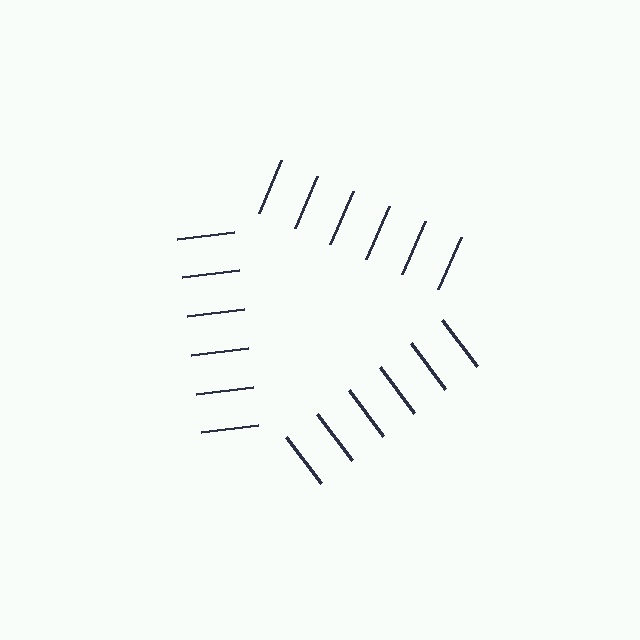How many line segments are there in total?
18 — 6 along each of the 3 edges.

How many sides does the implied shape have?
3 sides — the line-ends trace a triangle.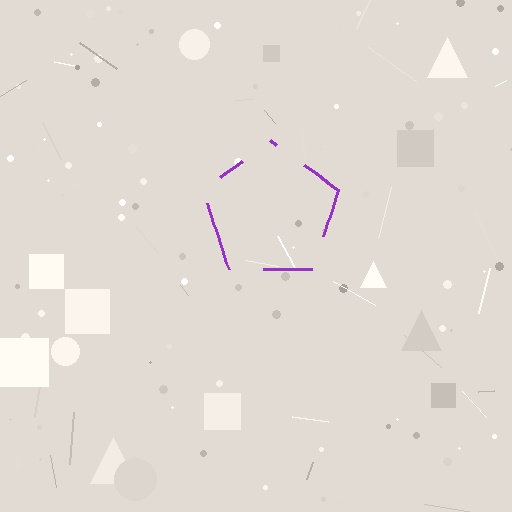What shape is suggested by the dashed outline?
The dashed outline suggests a pentagon.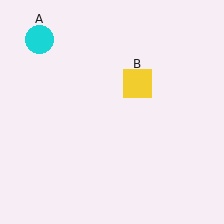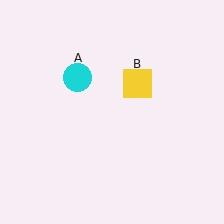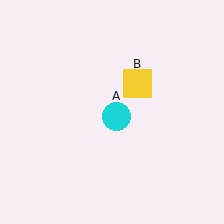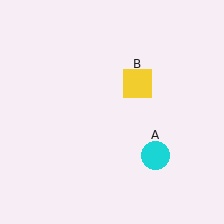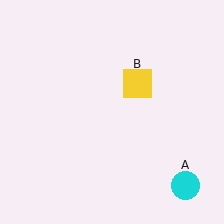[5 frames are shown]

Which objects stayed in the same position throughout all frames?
Yellow square (object B) remained stationary.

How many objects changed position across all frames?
1 object changed position: cyan circle (object A).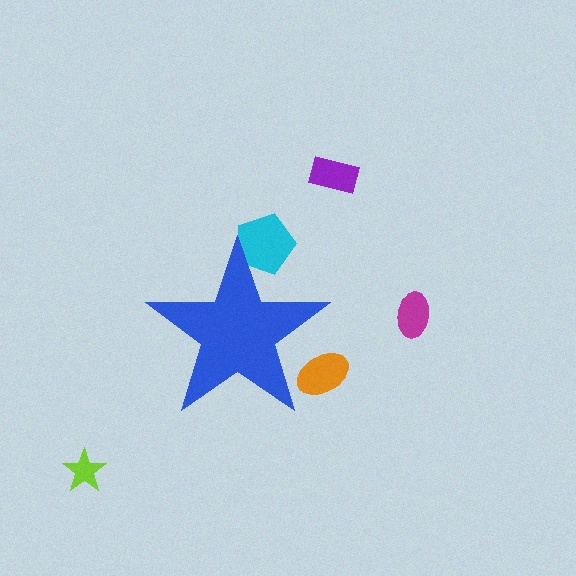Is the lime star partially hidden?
No, the lime star is fully visible.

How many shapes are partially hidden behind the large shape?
2 shapes are partially hidden.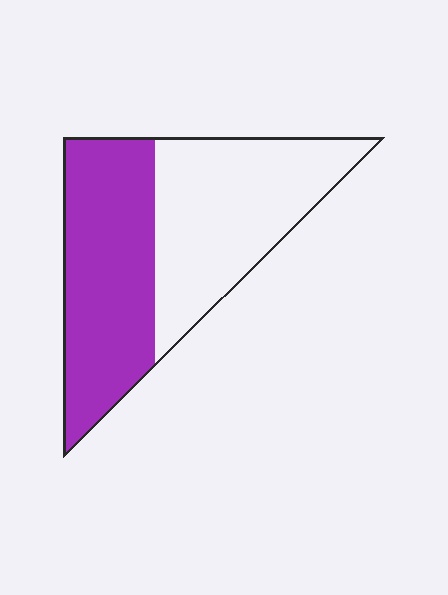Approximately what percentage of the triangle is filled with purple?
Approximately 50%.